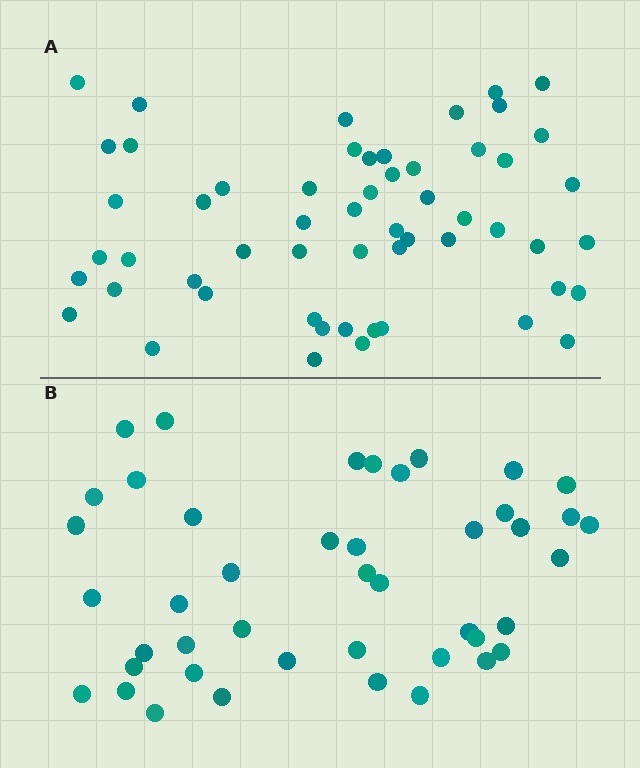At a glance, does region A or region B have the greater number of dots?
Region A (the top region) has more dots.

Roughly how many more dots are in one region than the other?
Region A has roughly 12 or so more dots than region B.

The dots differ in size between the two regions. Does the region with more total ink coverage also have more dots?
No. Region B has more total ink coverage because its dots are larger, but region A actually contains more individual dots. Total area can be misleading — the number of items is what matters here.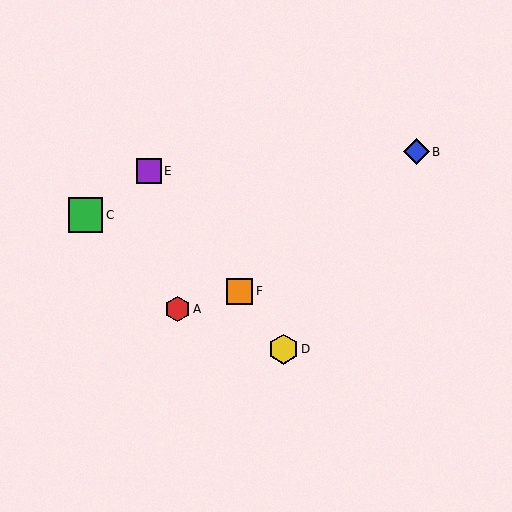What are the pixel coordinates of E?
Object E is at (149, 171).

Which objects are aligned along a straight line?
Objects D, E, F are aligned along a straight line.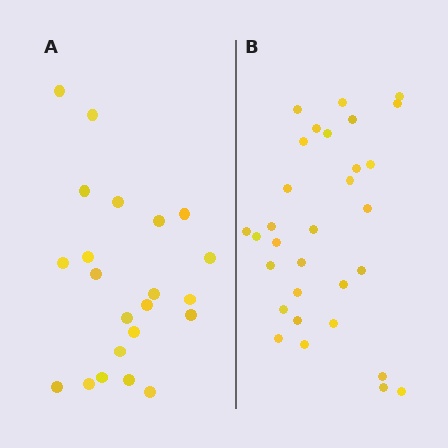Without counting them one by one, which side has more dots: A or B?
Region B (the right region) has more dots.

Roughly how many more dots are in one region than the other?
Region B has roughly 8 or so more dots than region A.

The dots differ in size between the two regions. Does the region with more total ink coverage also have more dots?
No. Region A has more total ink coverage because its dots are larger, but region B actually contains more individual dots. Total area can be misleading — the number of items is what matters here.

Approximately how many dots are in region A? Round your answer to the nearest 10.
About 20 dots. (The exact count is 22, which rounds to 20.)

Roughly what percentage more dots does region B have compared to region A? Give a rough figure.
About 40% more.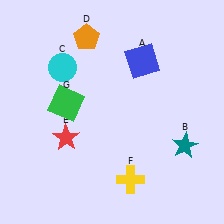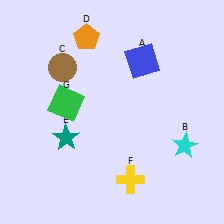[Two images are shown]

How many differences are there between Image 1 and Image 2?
There are 3 differences between the two images.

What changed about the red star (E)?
In Image 1, E is red. In Image 2, it changed to teal.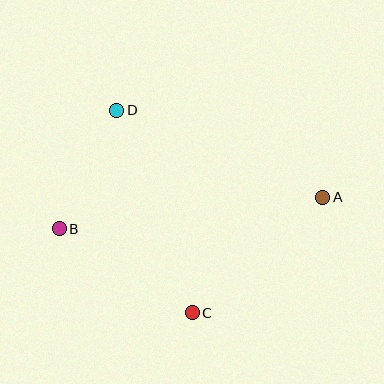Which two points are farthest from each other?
Points A and B are farthest from each other.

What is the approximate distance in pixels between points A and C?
The distance between A and C is approximately 174 pixels.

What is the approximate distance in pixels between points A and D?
The distance between A and D is approximately 223 pixels.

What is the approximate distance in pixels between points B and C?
The distance between B and C is approximately 158 pixels.